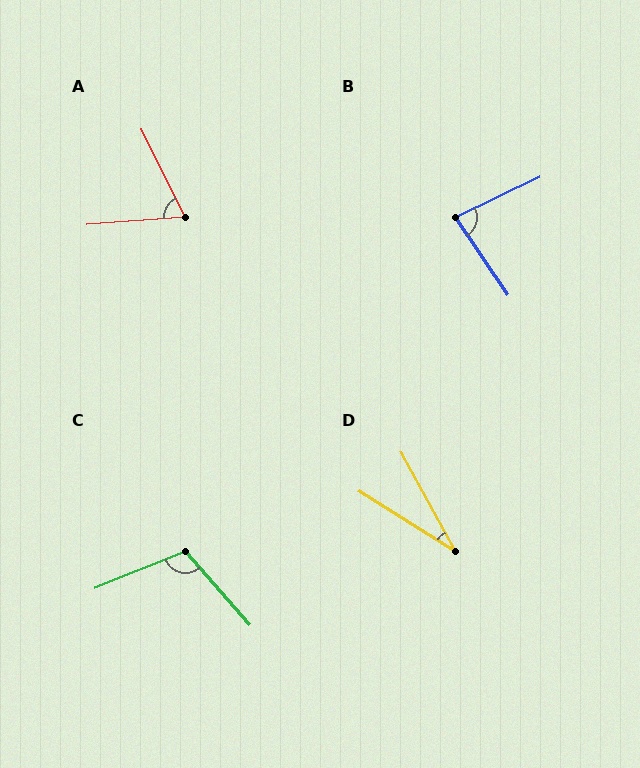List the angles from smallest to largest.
D (29°), A (68°), B (81°), C (109°).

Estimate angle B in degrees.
Approximately 81 degrees.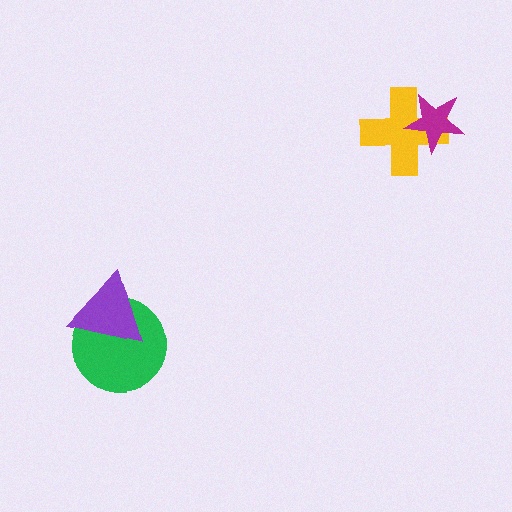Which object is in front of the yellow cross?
The magenta star is in front of the yellow cross.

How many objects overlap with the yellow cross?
1 object overlaps with the yellow cross.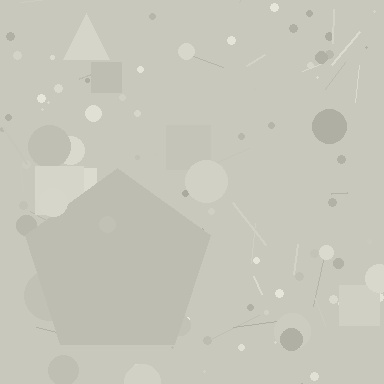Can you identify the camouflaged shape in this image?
The camouflaged shape is a pentagon.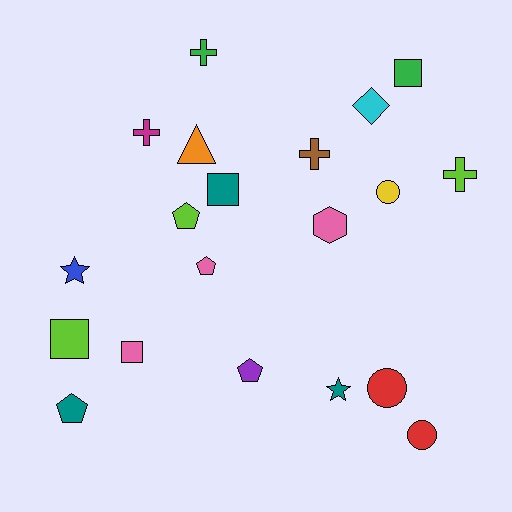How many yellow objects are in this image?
There is 1 yellow object.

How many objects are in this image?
There are 20 objects.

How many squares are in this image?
There are 4 squares.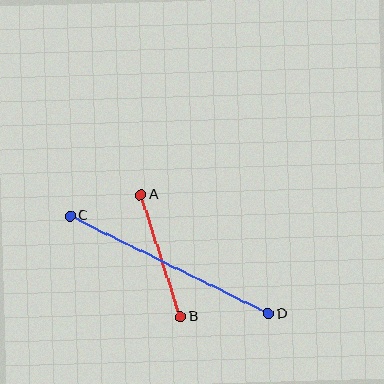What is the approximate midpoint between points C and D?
The midpoint is at approximately (169, 265) pixels.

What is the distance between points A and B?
The distance is approximately 128 pixels.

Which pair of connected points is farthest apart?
Points C and D are farthest apart.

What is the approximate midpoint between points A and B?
The midpoint is at approximately (161, 256) pixels.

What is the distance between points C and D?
The distance is approximately 221 pixels.